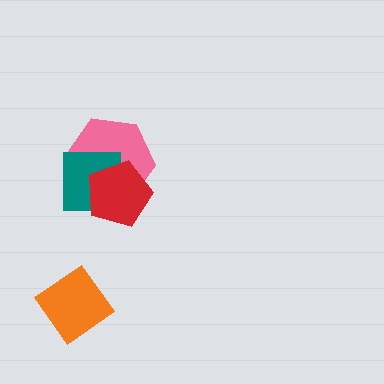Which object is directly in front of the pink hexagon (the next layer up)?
The teal square is directly in front of the pink hexagon.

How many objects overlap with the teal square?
2 objects overlap with the teal square.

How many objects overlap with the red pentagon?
2 objects overlap with the red pentagon.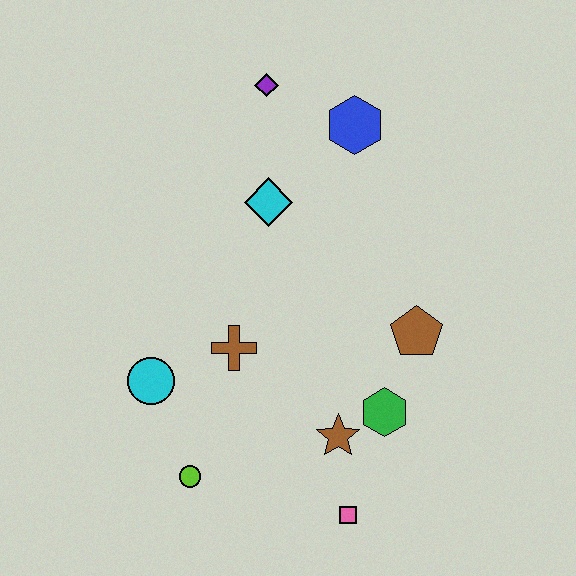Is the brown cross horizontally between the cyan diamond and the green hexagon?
No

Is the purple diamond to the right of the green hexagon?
No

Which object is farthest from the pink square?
The purple diamond is farthest from the pink square.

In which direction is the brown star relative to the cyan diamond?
The brown star is below the cyan diamond.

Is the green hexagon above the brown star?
Yes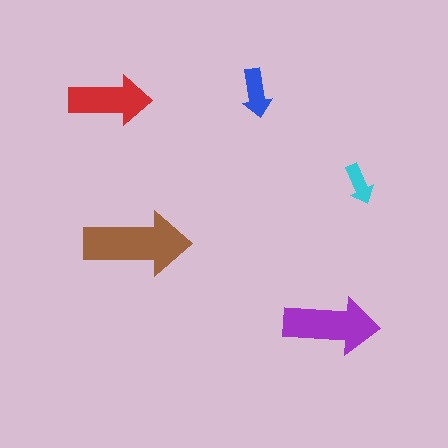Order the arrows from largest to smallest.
the brown one, the purple one, the red one, the blue one, the cyan one.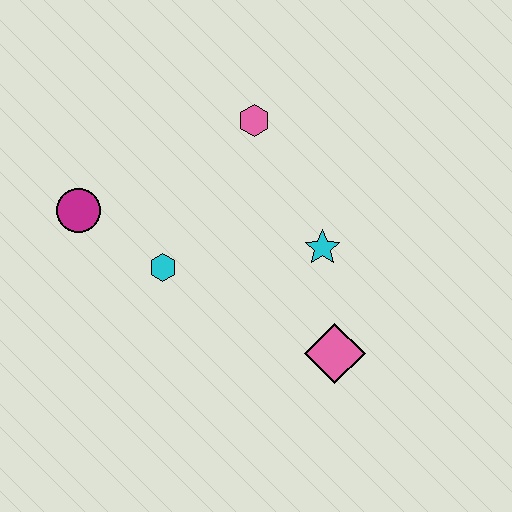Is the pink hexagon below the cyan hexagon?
No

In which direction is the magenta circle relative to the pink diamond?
The magenta circle is to the left of the pink diamond.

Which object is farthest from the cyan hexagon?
The pink diamond is farthest from the cyan hexagon.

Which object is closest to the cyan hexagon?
The magenta circle is closest to the cyan hexagon.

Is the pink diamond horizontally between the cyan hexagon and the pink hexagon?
No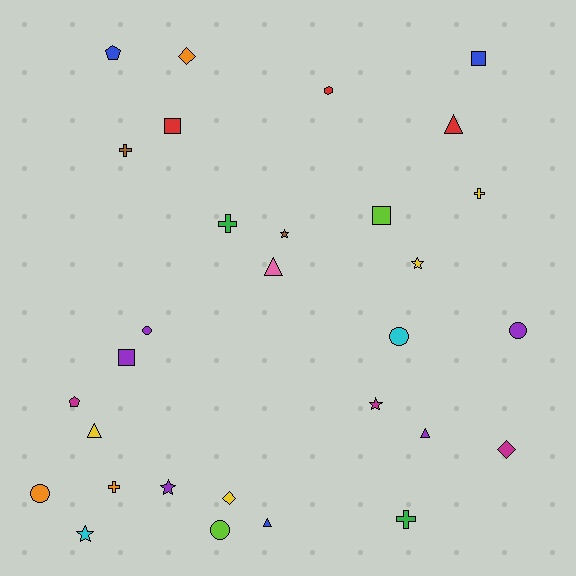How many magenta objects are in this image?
There are 3 magenta objects.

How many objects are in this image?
There are 30 objects.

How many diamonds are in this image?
There are 3 diamonds.